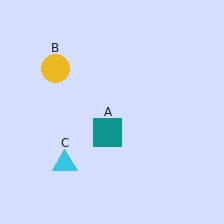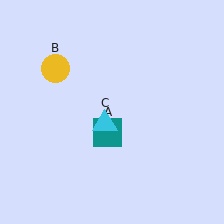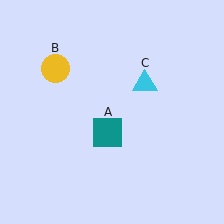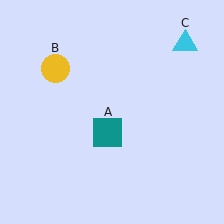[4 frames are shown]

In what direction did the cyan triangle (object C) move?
The cyan triangle (object C) moved up and to the right.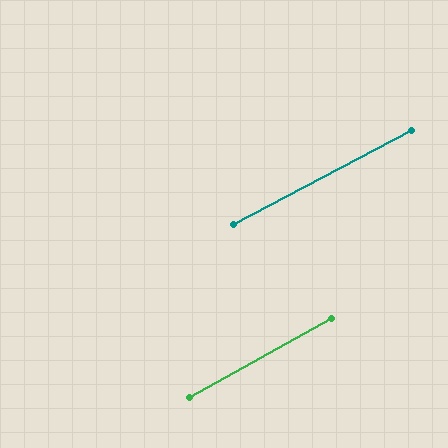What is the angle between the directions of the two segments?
Approximately 1 degree.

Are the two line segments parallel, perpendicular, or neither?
Parallel — their directions differ by only 1.3°.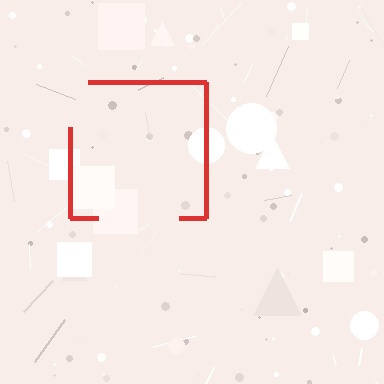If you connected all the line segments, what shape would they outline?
They would outline a square.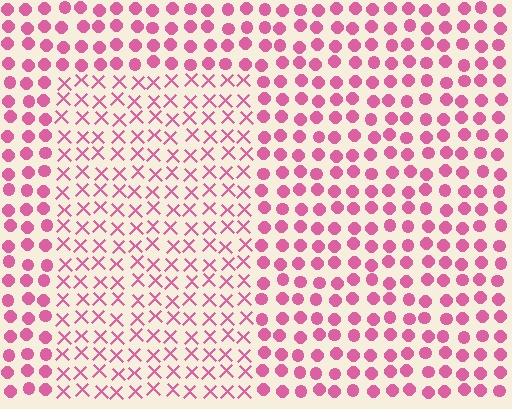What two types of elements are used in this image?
The image uses X marks inside the rectangle region and circles outside it.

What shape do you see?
I see a rectangle.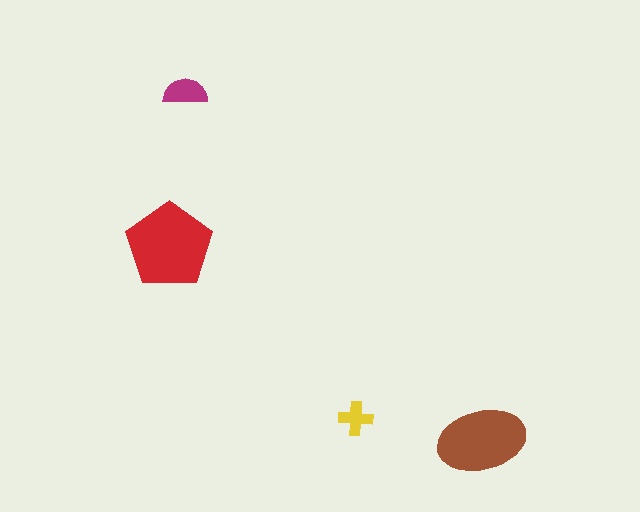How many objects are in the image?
There are 4 objects in the image.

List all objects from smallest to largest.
The yellow cross, the magenta semicircle, the brown ellipse, the red pentagon.